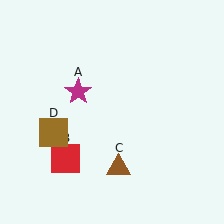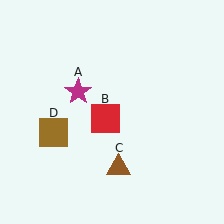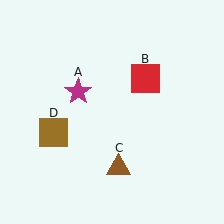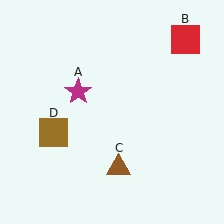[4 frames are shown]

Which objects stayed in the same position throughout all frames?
Magenta star (object A) and brown triangle (object C) and brown square (object D) remained stationary.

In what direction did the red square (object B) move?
The red square (object B) moved up and to the right.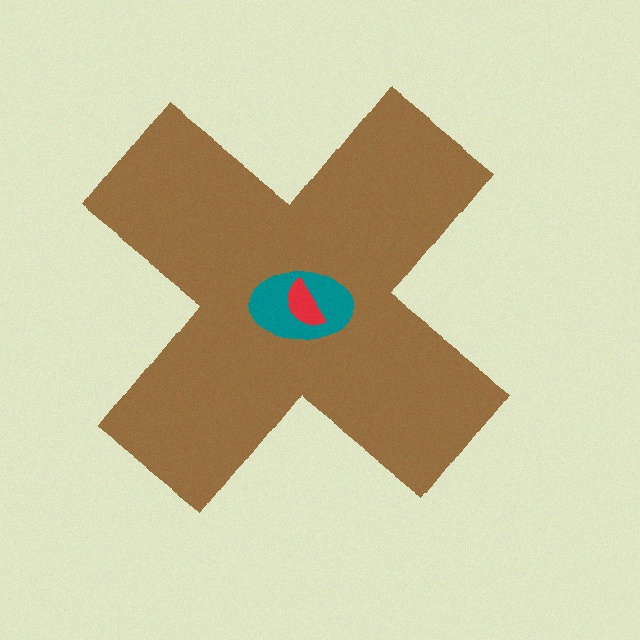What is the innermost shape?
The red semicircle.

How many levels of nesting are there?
3.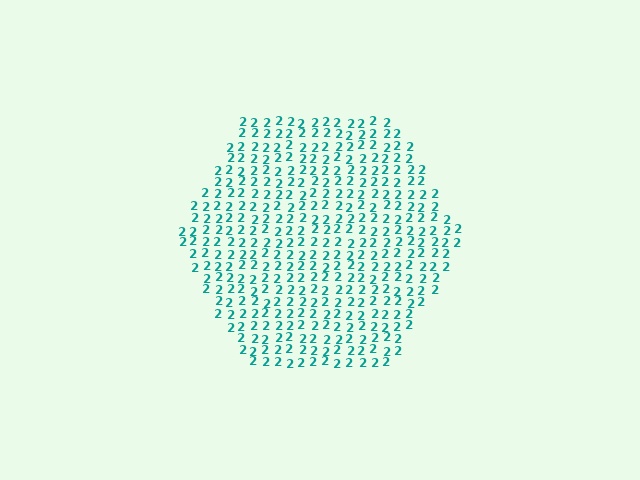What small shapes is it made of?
It is made of small digit 2's.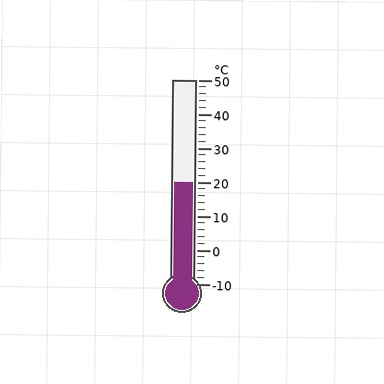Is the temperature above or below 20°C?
The temperature is at 20°C.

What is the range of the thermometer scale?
The thermometer scale ranges from -10°C to 50°C.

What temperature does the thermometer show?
The thermometer shows approximately 20°C.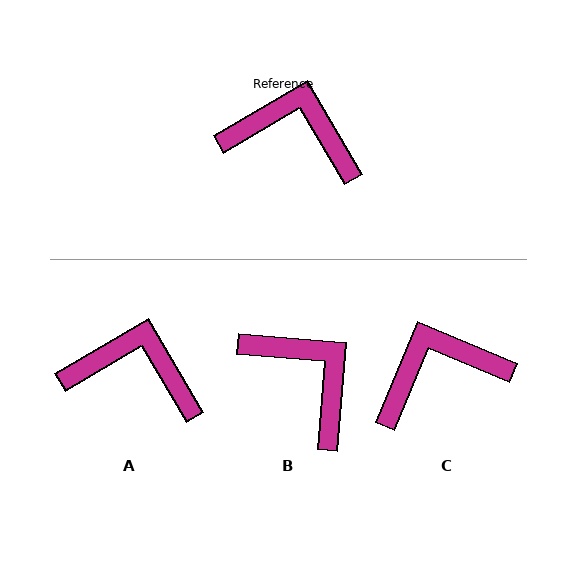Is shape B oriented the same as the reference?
No, it is off by about 35 degrees.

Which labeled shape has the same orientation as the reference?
A.